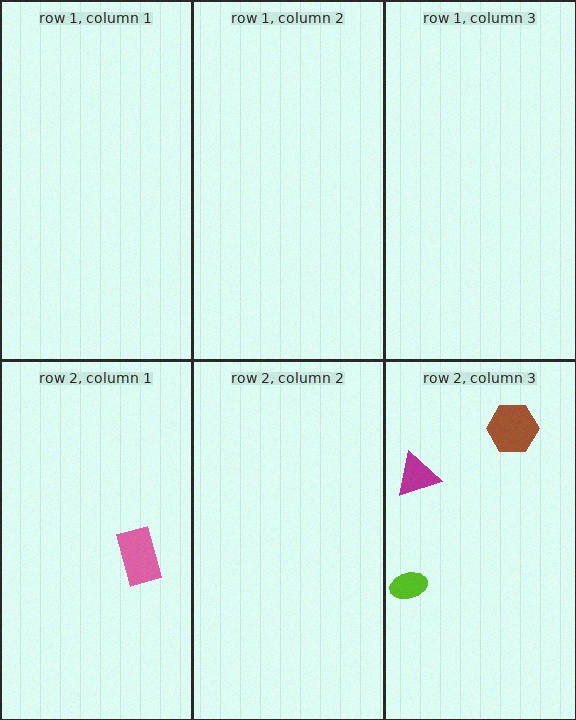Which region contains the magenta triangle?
The row 2, column 3 region.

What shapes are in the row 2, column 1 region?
The pink rectangle.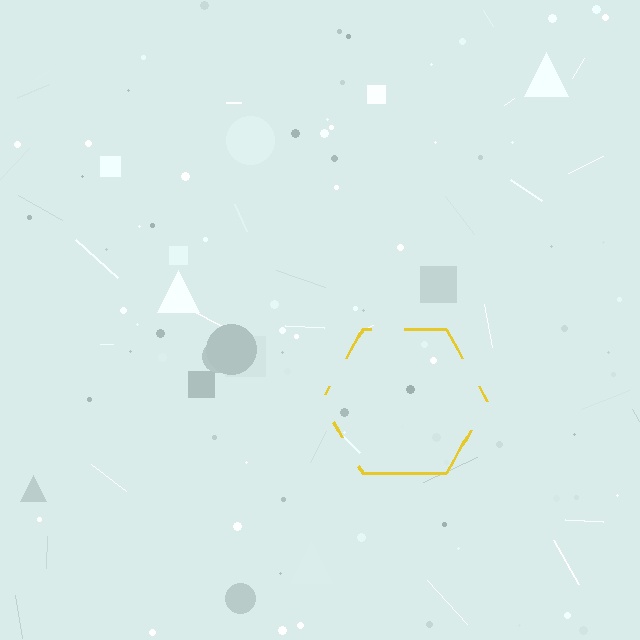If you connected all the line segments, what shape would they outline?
They would outline a hexagon.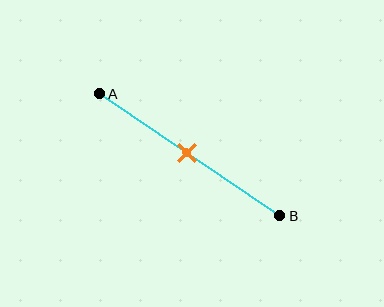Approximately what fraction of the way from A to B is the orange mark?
The orange mark is approximately 50% of the way from A to B.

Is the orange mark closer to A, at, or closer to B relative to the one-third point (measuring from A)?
The orange mark is closer to point B than the one-third point of segment AB.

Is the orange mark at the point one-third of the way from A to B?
No, the mark is at about 50% from A, not at the 33% one-third point.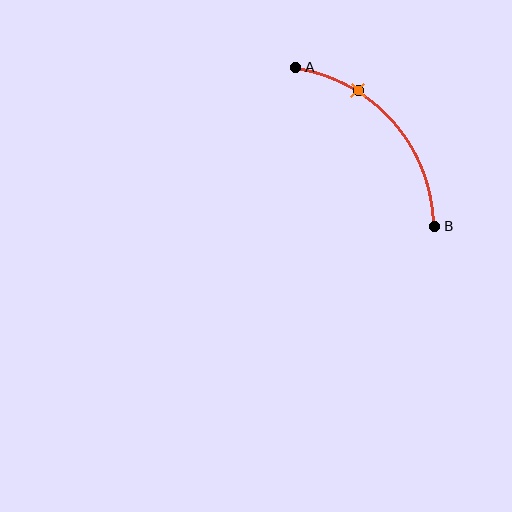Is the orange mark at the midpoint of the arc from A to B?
No. The orange mark lies on the arc but is closer to endpoint A. The arc midpoint would be at the point on the curve equidistant along the arc from both A and B.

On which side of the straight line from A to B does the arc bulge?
The arc bulges above and to the right of the straight line connecting A and B.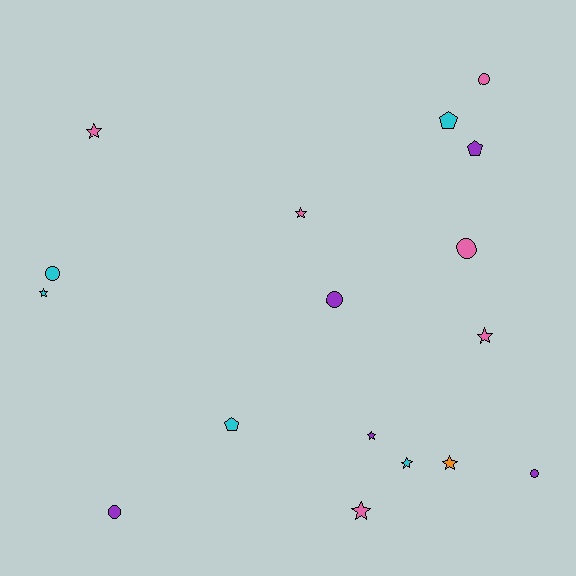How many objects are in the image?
There are 17 objects.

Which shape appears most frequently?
Star, with 8 objects.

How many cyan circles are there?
There is 1 cyan circle.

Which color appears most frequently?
Pink, with 6 objects.